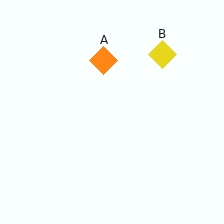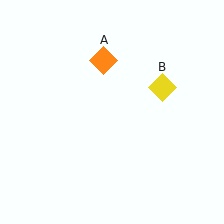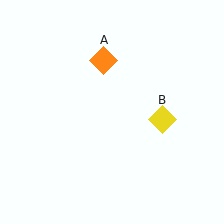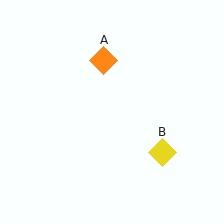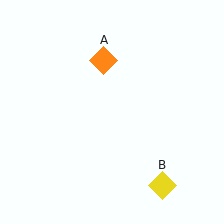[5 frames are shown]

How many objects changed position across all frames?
1 object changed position: yellow diamond (object B).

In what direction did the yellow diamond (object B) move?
The yellow diamond (object B) moved down.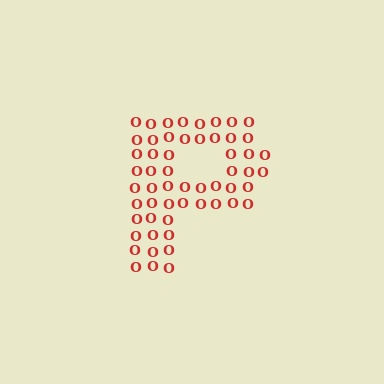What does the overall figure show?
The overall figure shows the letter P.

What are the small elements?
The small elements are letter O's.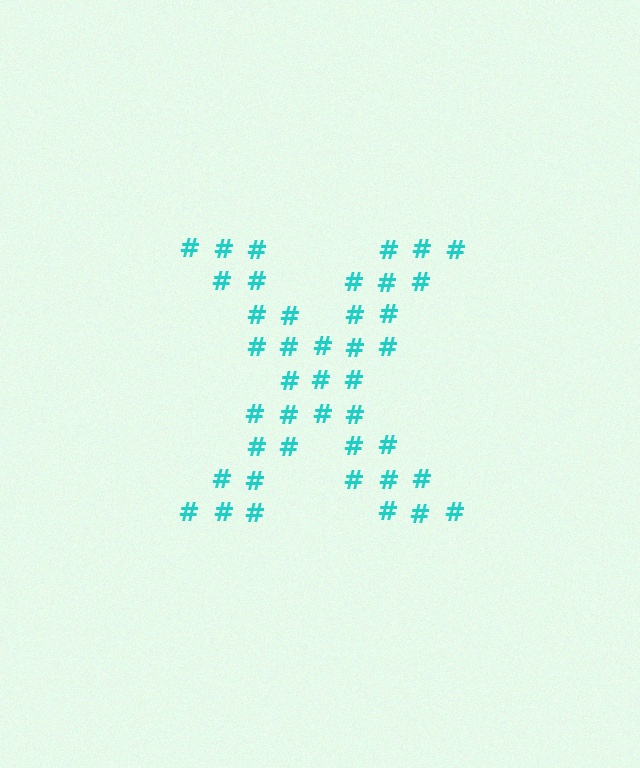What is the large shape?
The large shape is the letter X.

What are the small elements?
The small elements are hash symbols.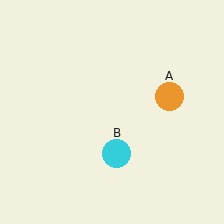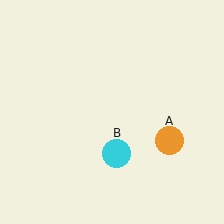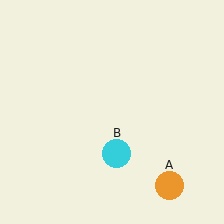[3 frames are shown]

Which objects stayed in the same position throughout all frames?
Cyan circle (object B) remained stationary.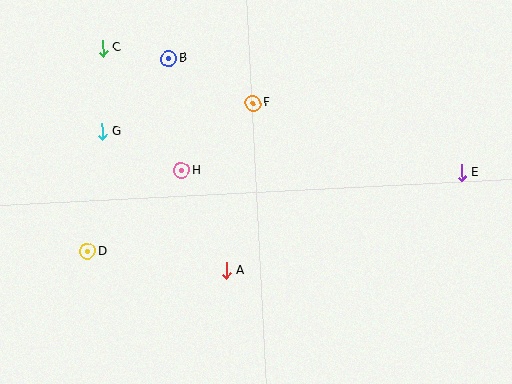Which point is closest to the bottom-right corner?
Point E is closest to the bottom-right corner.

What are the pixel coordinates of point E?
Point E is at (461, 173).